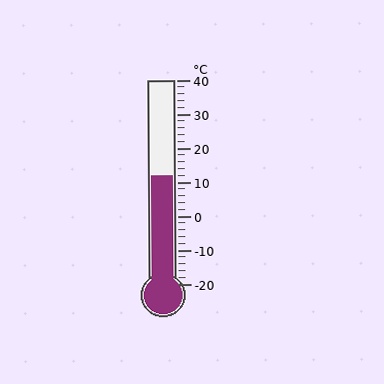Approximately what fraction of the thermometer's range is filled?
The thermometer is filled to approximately 55% of its range.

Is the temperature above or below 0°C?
The temperature is above 0°C.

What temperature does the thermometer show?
The thermometer shows approximately 12°C.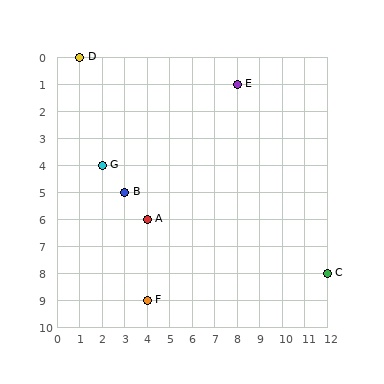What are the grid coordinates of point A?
Point A is at grid coordinates (4, 6).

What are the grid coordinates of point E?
Point E is at grid coordinates (8, 1).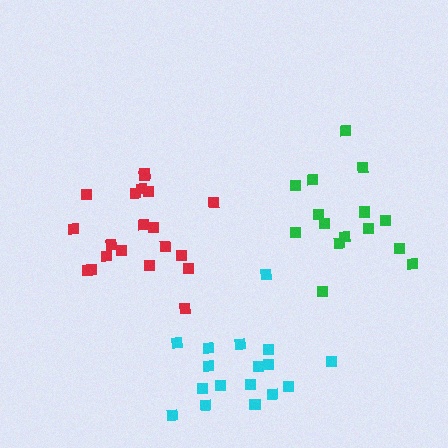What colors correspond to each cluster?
The clusters are colored: red, green, cyan.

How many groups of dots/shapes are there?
There are 3 groups.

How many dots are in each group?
Group 1: 20 dots, Group 2: 15 dots, Group 3: 17 dots (52 total).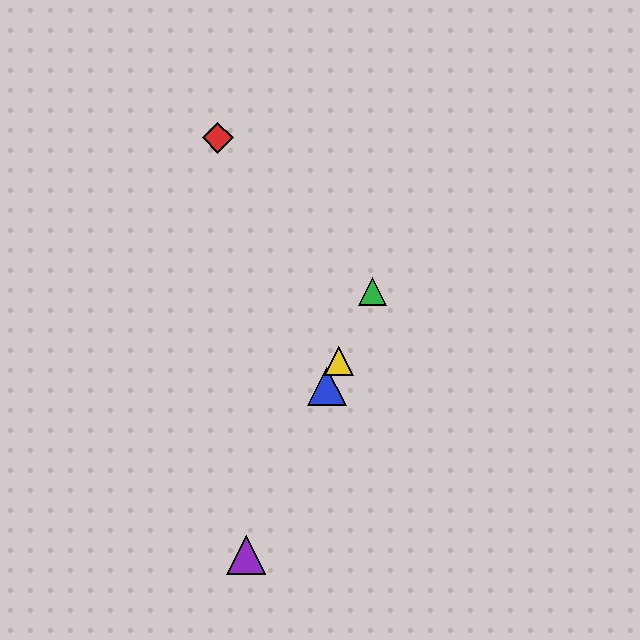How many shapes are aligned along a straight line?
4 shapes (the blue triangle, the green triangle, the yellow triangle, the purple triangle) are aligned along a straight line.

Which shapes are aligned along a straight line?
The blue triangle, the green triangle, the yellow triangle, the purple triangle are aligned along a straight line.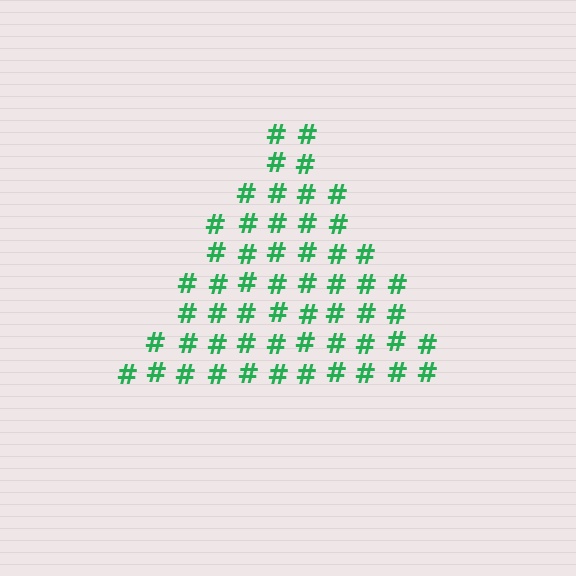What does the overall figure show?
The overall figure shows a triangle.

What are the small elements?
The small elements are hash symbols.